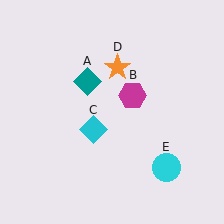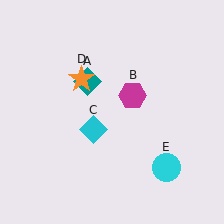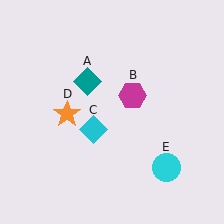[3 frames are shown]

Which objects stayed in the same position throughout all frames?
Teal diamond (object A) and magenta hexagon (object B) and cyan diamond (object C) and cyan circle (object E) remained stationary.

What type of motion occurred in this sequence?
The orange star (object D) rotated counterclockwise around the center of the scene.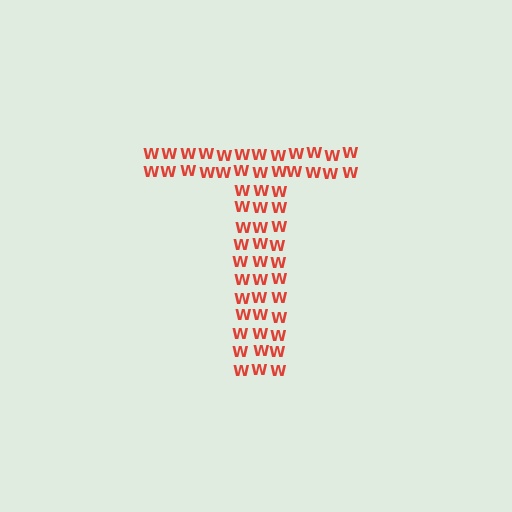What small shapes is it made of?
It is made of small letter W's.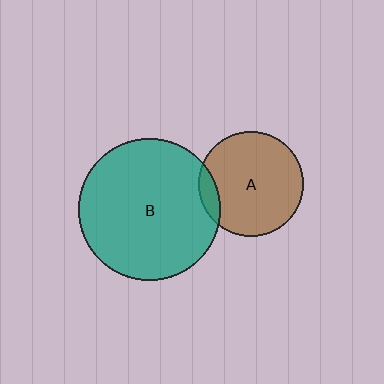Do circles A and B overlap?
Yes.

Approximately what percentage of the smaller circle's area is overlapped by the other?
Approximately 10%.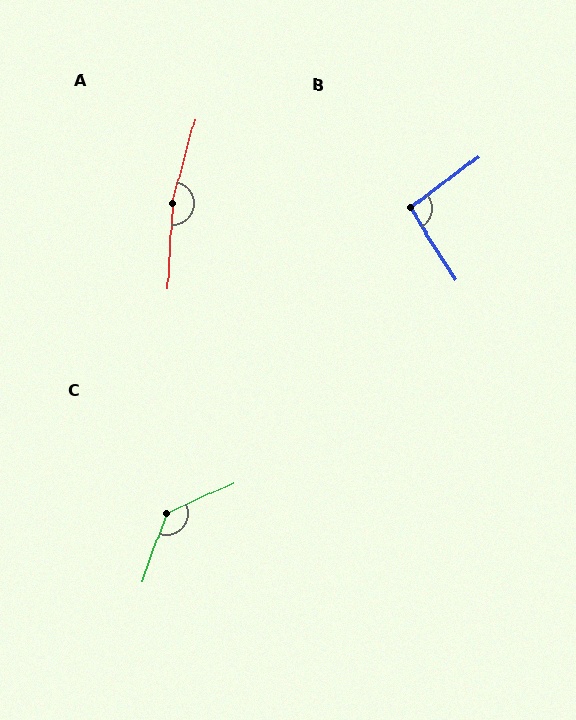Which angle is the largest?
A, at approximately 168 degrees.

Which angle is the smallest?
B, at approximately 95 degrees.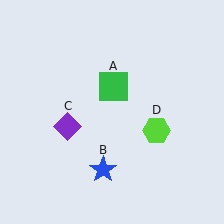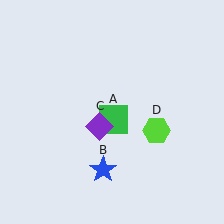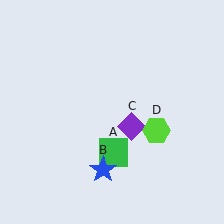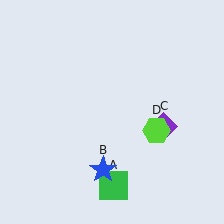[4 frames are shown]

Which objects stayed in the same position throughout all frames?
Blue star (object B) and lime hexagon (object D) remained stationary.